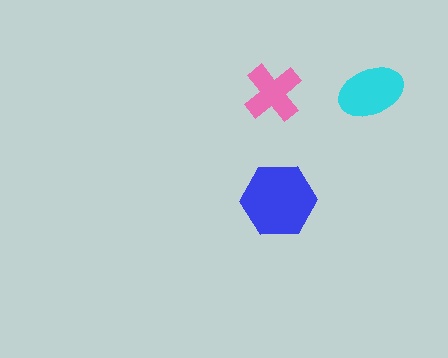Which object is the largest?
The blue hexagon.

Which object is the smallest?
The pink cross.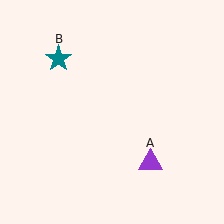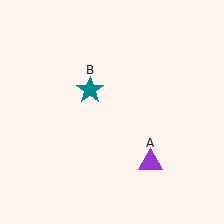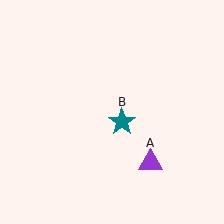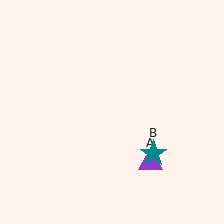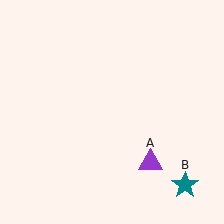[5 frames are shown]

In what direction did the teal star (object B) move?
The teal star (object B) moved down and to the right.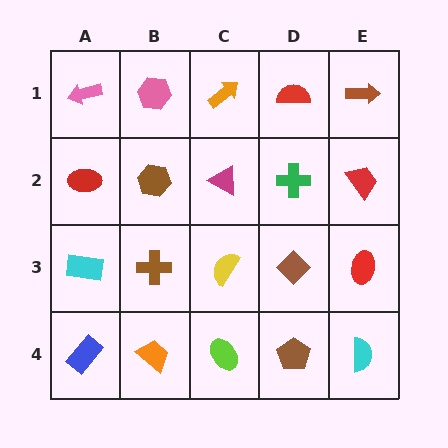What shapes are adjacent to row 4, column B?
A brown cross (row 3, column B), a blue rectangle (row 4, column A), a lime ellipse (row 4, column C).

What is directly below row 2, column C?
A yellow semicircle.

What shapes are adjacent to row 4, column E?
A red ellipse (row 3, column E), a brown pentagon (row 4, column D).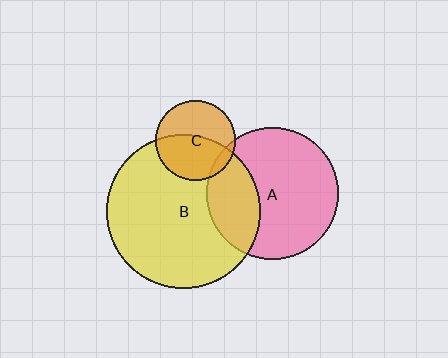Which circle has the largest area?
Circle B (yellow).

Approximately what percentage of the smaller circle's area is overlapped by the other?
Approximately 10%.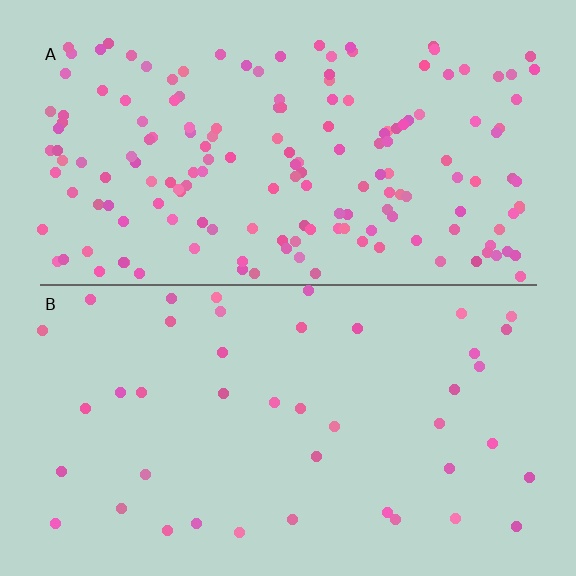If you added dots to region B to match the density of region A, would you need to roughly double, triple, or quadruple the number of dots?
Approximately quadruple.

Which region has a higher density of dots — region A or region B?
A (the top).